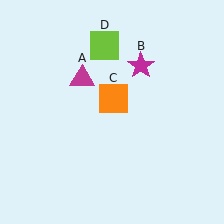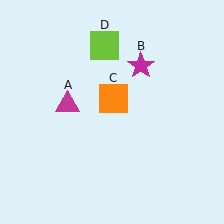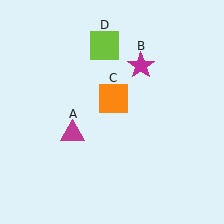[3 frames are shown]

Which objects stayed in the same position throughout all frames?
Magenta star (object B) and orange square (object C) and lime square (object D) remained stationary.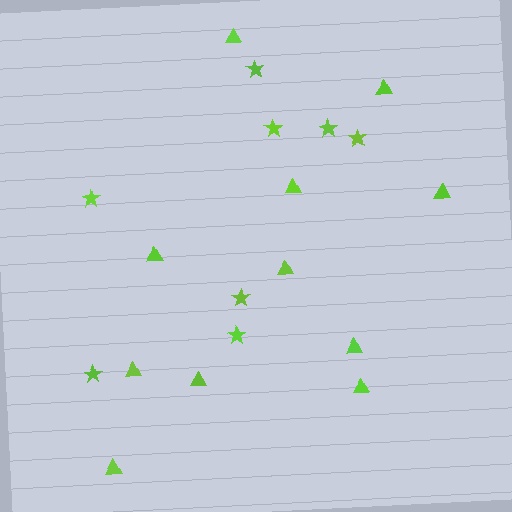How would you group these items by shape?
There are 2 groups: one group of triangles (11) and one group of stars (8).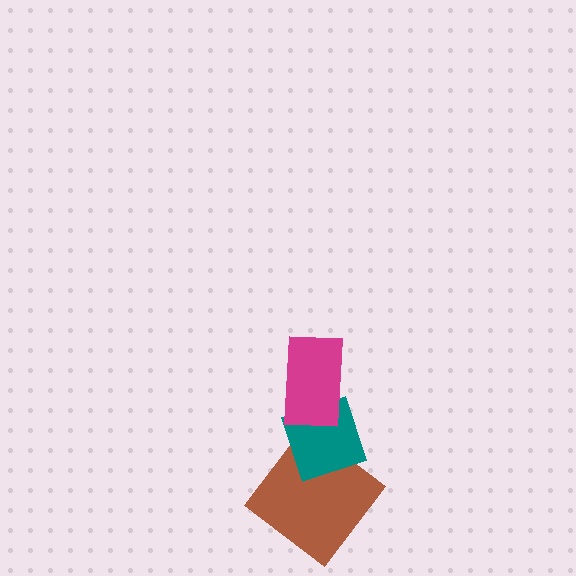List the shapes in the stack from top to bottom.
From top to bottom: the magenta rectangle, the teal diamond, the brown diamond.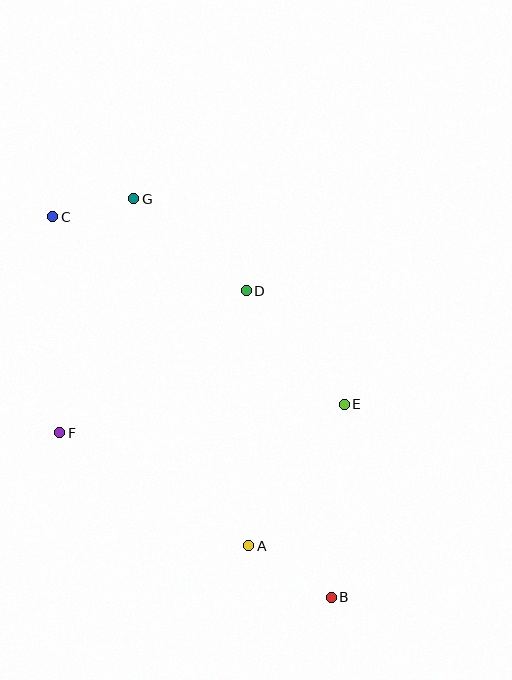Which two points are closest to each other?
Points C and G are closest to each other.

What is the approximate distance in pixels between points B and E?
The distance between B and E is approximately 194 pixels.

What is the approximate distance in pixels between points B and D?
The distance between B and D is approximately 318 pixels.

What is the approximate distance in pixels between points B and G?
The distance between B and G is approximately 445 pixels.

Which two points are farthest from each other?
Points B and C are farthest from each other.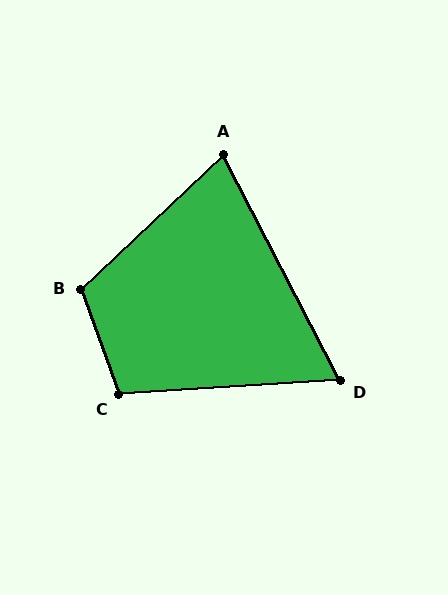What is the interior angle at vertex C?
Approximately 106 degrees (obtuse).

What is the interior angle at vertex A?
Approximately 74 degrees (acute).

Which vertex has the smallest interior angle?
D, at approximately 66 degrees.